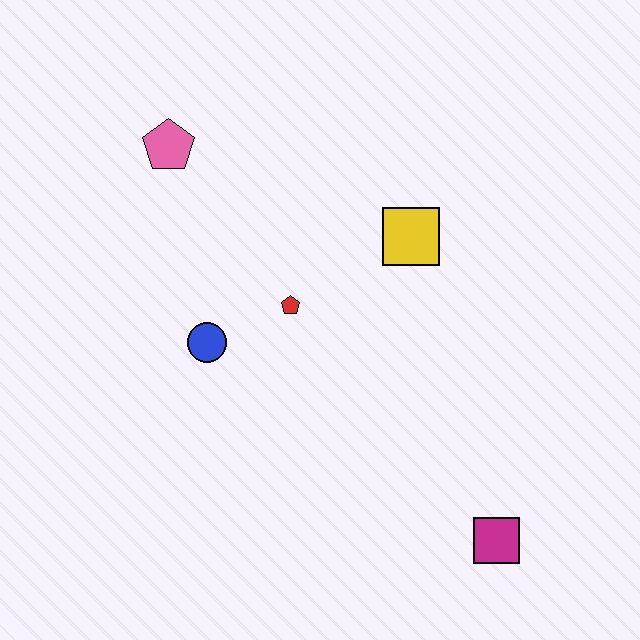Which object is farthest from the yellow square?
The magenta square is farthest from the yellow square.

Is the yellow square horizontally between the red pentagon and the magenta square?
Yes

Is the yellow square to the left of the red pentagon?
No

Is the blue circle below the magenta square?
No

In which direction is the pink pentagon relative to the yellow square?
The pink pentagon is to the left of the yellow square.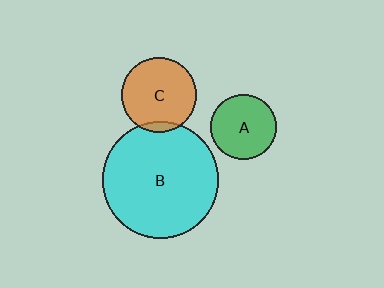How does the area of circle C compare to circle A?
Approximately 1.3 times.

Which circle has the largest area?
Circle B (cyan).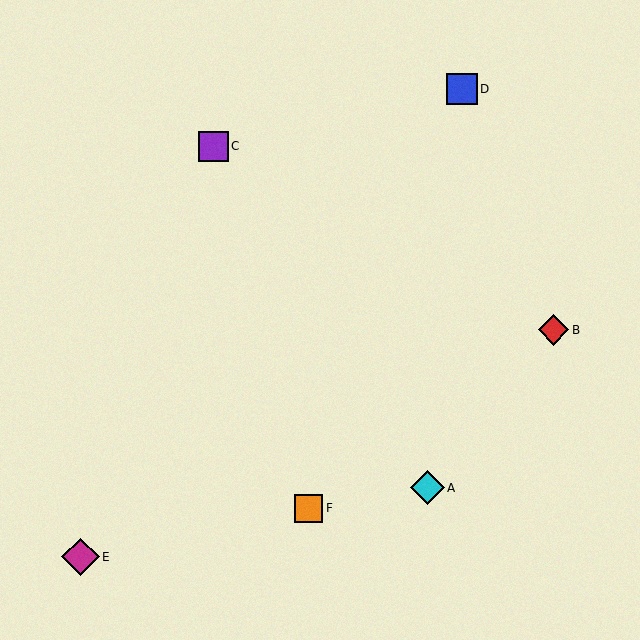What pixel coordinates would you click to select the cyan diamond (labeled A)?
Click at (427, 488) to select the cyan diamond A.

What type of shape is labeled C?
Shape C is a purple square.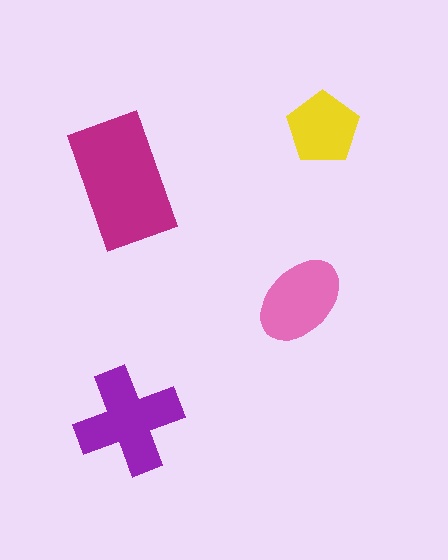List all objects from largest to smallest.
The magenta rectangle, the purple cross, the pink ellipse, the yellow pentagon.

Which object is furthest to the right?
The yellow pentagon is rightmost.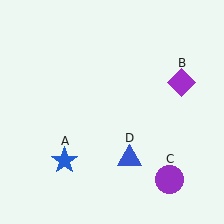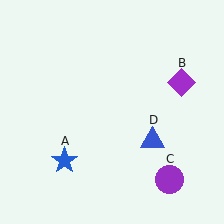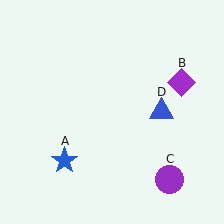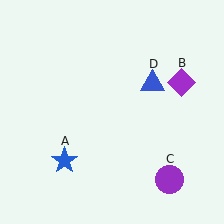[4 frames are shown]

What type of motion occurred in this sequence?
The blue triangle (object D) rotated counterclockwise around the center of the scene.